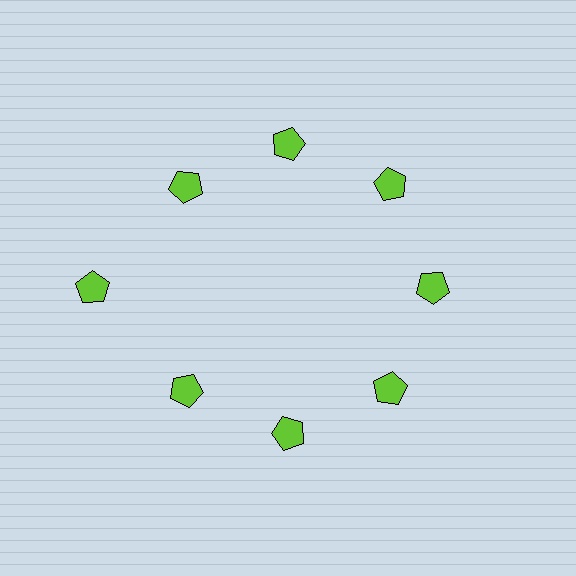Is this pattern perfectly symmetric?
No. The 8 lime pentagons are arranged in a ring, but one element near the 9 o'clock position is pushed outward from the center, breaking the 8-fold rotational symmetry.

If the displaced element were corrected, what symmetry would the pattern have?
It would have 8-fold rotational symmetry — the pattern would map onto itself every 45 degrees.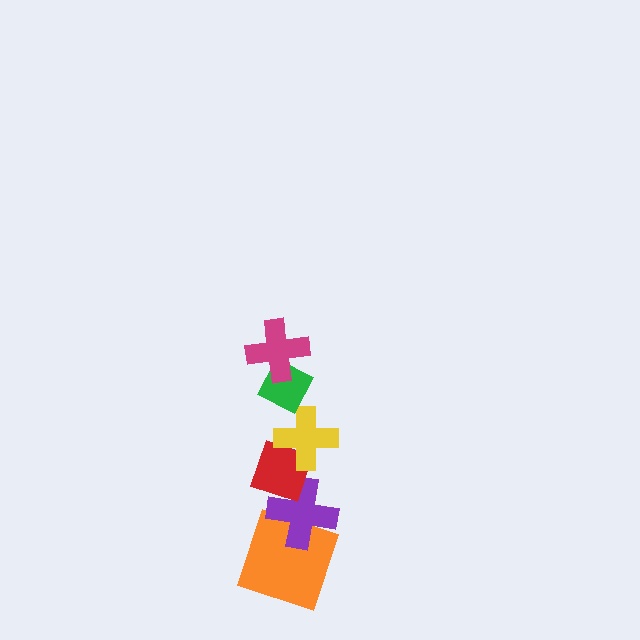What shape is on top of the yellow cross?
The green diamond is on top of the yellow cross.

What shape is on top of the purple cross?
The red diamond is on top of the purple cross.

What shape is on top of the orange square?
The purple cross is on top of the orange square.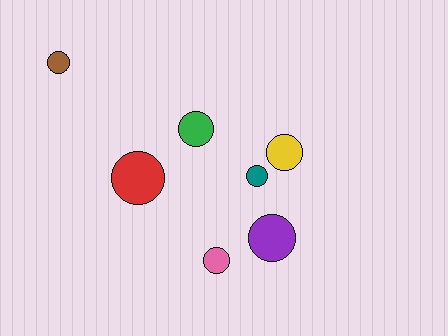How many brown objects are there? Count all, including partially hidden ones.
There is 1 brown object.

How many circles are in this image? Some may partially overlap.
There are 7 circles.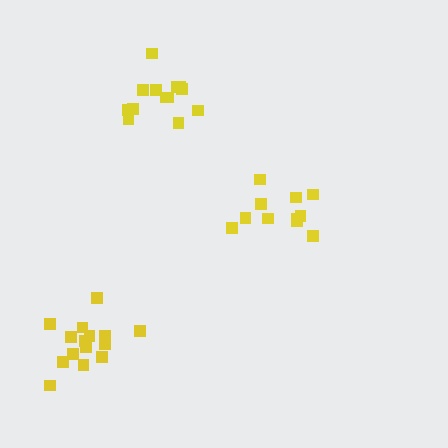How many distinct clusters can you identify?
There are 3 distinct clusters.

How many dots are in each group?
Group 1: 11 dots, Group 2: 13 dots, Group 3: 15 dots (39 total).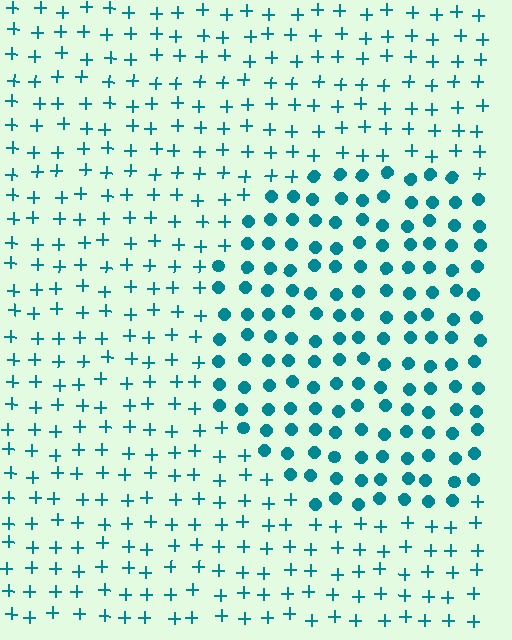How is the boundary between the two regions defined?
The boundary is defined by a change in element shape: circles inside vs. plus signs outside. All elements share the same color and spacing.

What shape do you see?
I see a circle.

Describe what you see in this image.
The image is filled with small teal elements arranged in a uniform grid. A circle-shaped region contains circles, while the surrounding area contains plus signs. The boundary is defined purely by the change in element shape.